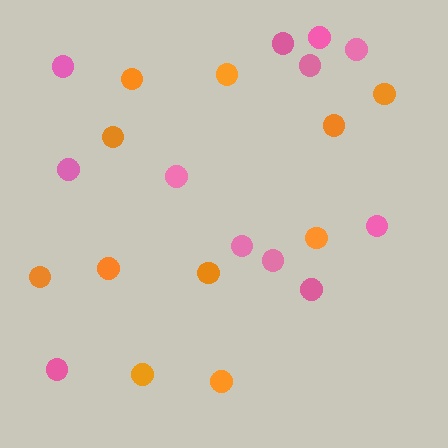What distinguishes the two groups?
There are 2 groups: one group of orange circles (11) and one group of pink circles (12).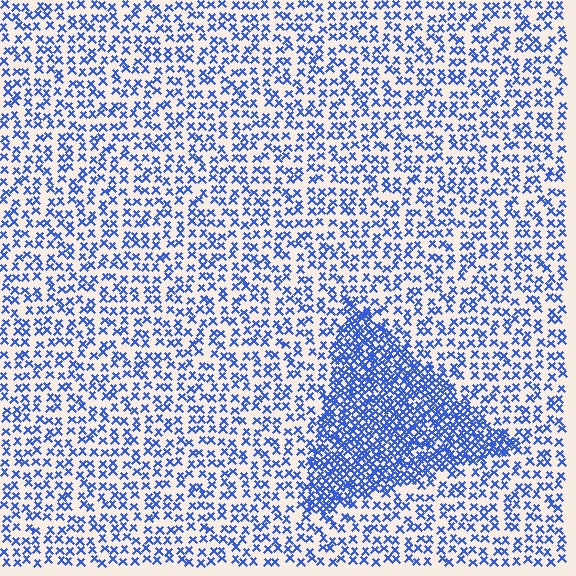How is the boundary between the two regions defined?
The boundary is defined by a change in element density (approximately 2.4x ratio). All elements are the same color, size, and shape.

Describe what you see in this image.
The image contains small blue elements arranged at two different densities. A triangle-shaped region is visible where the elements are more densely packed than the surrounding area.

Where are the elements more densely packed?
The elements are more densely packed inside the triangle boundary.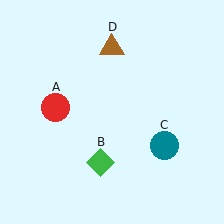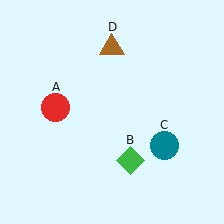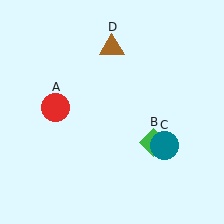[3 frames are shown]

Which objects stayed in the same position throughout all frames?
Red circle (object A) and teal circle (object C) and brown triangle (object D) remained stationary.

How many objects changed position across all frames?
1 object changed position: green diamond (object B).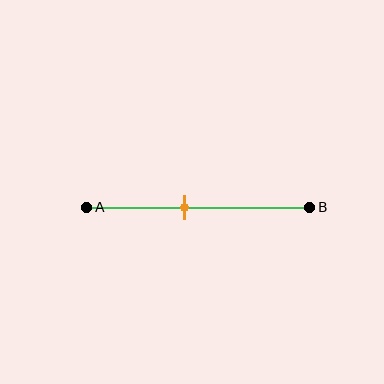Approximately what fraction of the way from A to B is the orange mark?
The orange mark is approximately 45% of the way from A to B.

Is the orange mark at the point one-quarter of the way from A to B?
No, the mark is at about 45% from A, not at the 25% one-quarter point.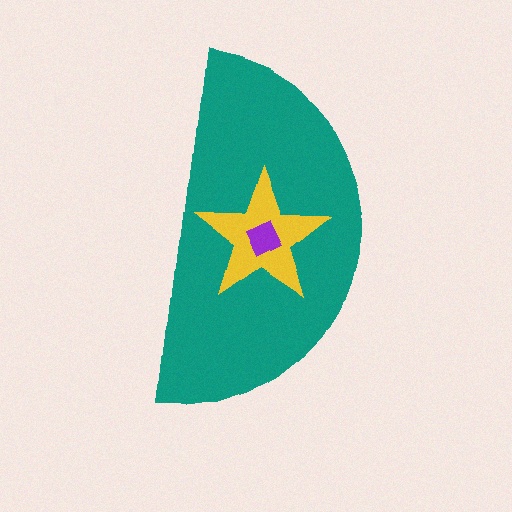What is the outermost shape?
The teal semicircle.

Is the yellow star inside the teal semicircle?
Yes.